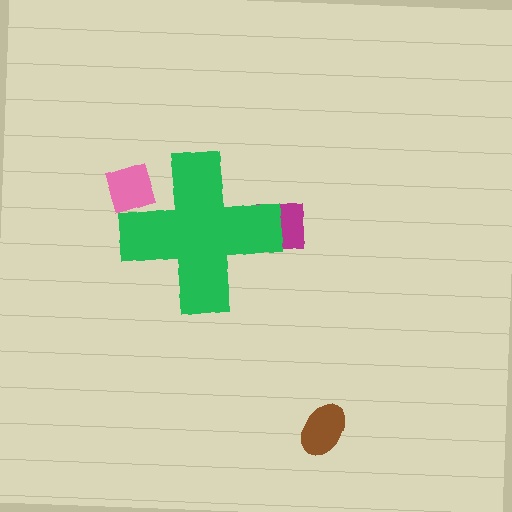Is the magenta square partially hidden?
Yes, the magenta square is partially hidden behind the green cross.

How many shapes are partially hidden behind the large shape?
2 shapes are partially hidden.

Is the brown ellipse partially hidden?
No, the brown ellipse is fully visible.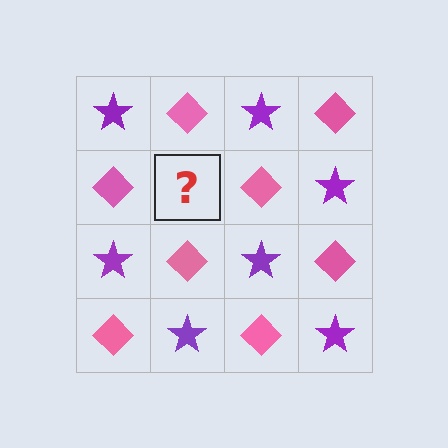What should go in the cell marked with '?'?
The missing cell should contain a purple star.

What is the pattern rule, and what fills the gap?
The rule is that it alternates purple star and pink diamond in a checkerboard pattern. The gap should be filled with a purple star.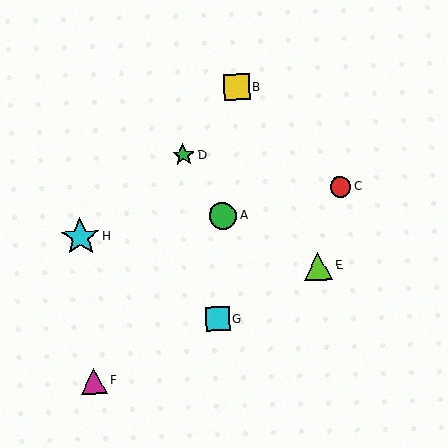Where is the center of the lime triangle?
The center of the lime triangle is at (318, 266).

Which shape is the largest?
The cyan star (labeled H) is the largest.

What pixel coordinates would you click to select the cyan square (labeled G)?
Click at (217, 319) to select the cyan square G.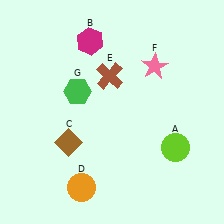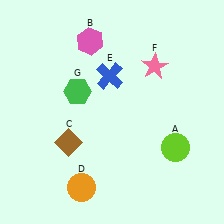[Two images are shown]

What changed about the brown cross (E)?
In Image 1, E is brown. In Image 2, it changed to blue.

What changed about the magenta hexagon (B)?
In Image 1, B is magenta. In Image 2, it changed to pink.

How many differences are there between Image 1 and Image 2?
There are 2 differences between the two images.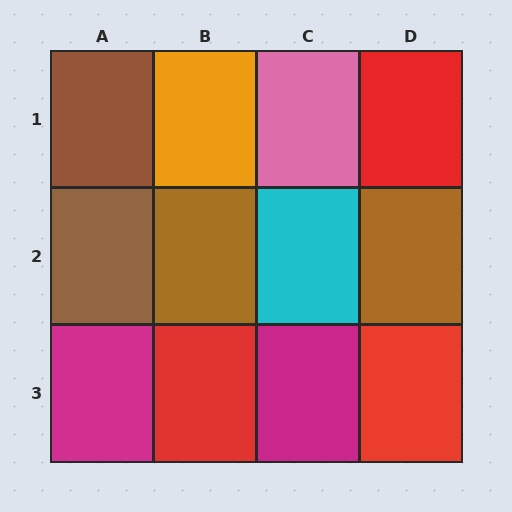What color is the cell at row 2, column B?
Brown.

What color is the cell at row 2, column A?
Brown.